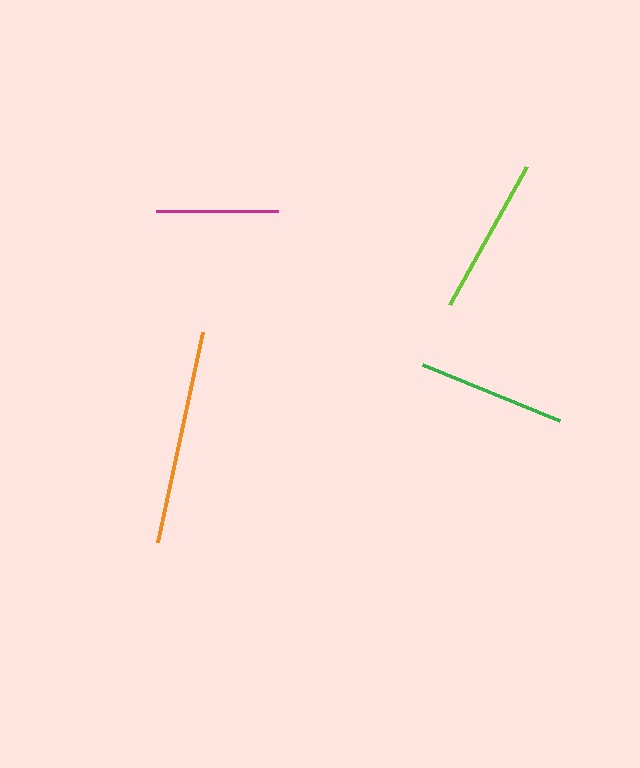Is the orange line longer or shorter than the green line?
The orange line is longer than the green line.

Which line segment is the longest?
The orange line is the longest at approximately 214 pixels.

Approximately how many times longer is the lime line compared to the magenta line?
The lime line is approximately 1.3 times the length of the magenta line.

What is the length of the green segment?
The green segment is approximately 148 pixels long.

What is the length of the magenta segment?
The magenta segment is approximately 122 pixels long.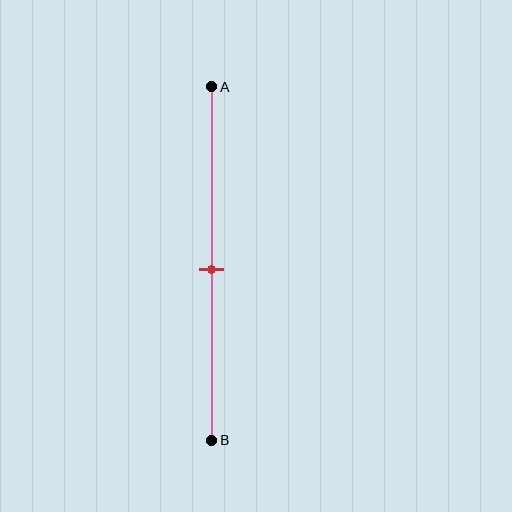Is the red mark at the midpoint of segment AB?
Yes, the mark is approximately at the midpoint.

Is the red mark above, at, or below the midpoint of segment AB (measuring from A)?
The red mark is approximately at the midpoint of segment AB.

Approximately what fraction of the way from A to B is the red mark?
The red mark is approximately 50% of the way from A to B.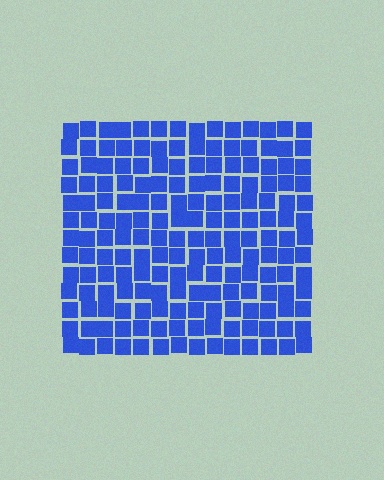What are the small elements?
The small elements are squares.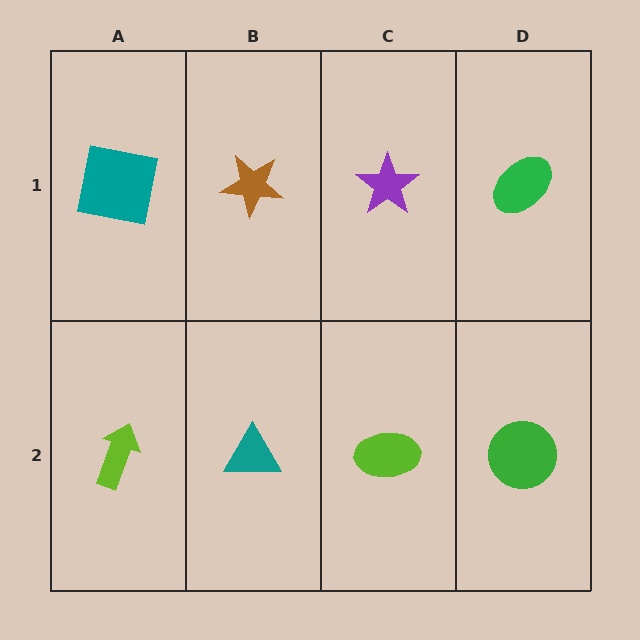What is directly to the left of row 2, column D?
A lime ellipse.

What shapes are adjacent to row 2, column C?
A purple star (row 1, column C), a teal triangle (row 2, column B), a green circle (row 2, column D).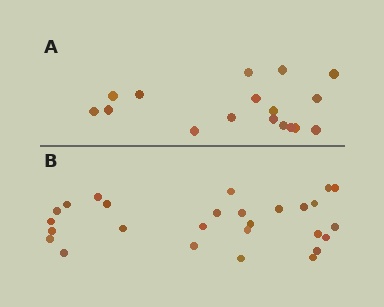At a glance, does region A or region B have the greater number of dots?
Region B (the bottom region) has more dots.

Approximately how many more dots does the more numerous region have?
Region B has roughly 10 or so more dots than region A.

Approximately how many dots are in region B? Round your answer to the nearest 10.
About 30 dots. (The exact count is 27, which rounds to 30.)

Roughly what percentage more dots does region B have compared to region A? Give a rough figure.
About 60% more.